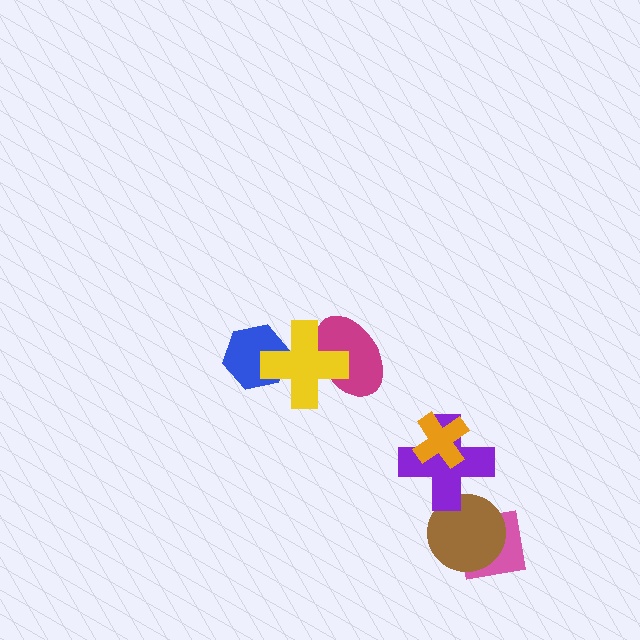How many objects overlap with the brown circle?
2 objects overlap with the brown circle.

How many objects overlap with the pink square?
1 object overlaps with the pink square.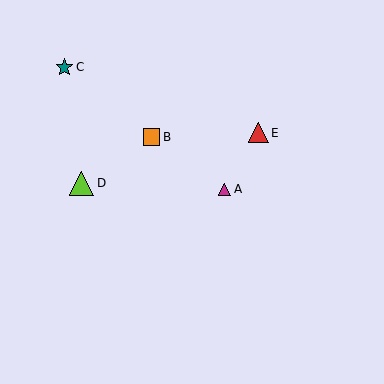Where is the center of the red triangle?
The center of the red triangle is at (258, 133).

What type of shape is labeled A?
Shape A is a magenta triangle.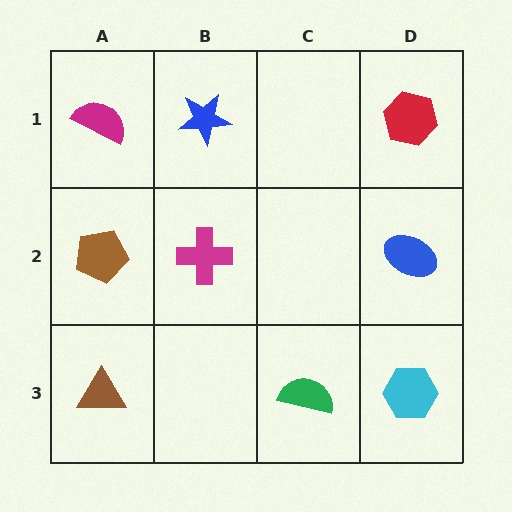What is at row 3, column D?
A cyan hexagon.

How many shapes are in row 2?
3 shapes.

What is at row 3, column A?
A brown triangle.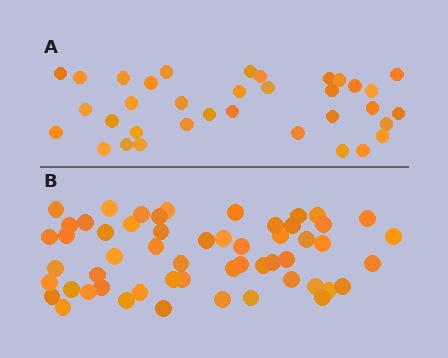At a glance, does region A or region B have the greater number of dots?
Region B (the bottom region) has more dots.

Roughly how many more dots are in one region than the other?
Region B has approximately 20 more dots than region A.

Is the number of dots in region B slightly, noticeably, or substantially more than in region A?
Region B has substantially more. The ratio is roughly 1.6 to 1.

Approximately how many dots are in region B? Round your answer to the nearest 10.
About 60 dots. (The exact count is 55, which rounds to 60.)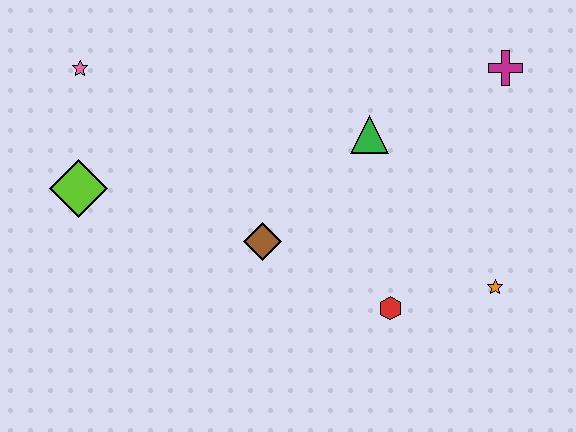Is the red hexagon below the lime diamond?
Yes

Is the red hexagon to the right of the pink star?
Yes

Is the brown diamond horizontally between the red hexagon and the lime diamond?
Yes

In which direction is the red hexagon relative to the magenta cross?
The red hexagon is below the magenta cross.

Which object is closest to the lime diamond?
The pink star is closest to the lime diamond.